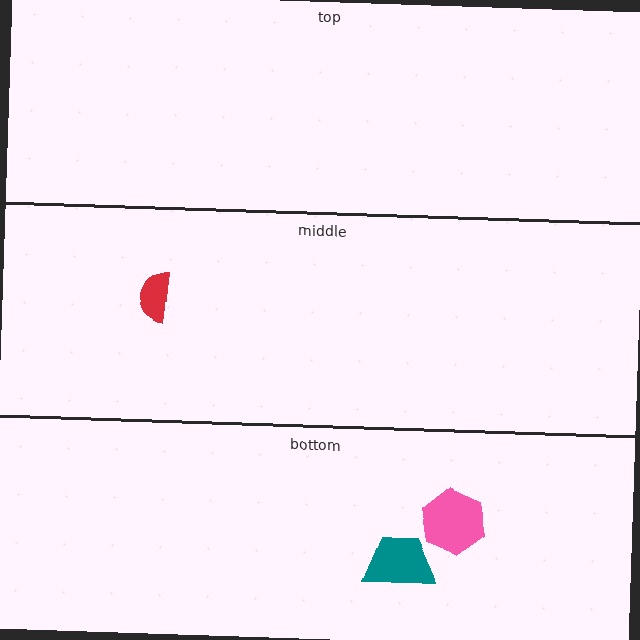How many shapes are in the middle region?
1.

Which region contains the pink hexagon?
The bottom region.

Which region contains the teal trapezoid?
The bottom region.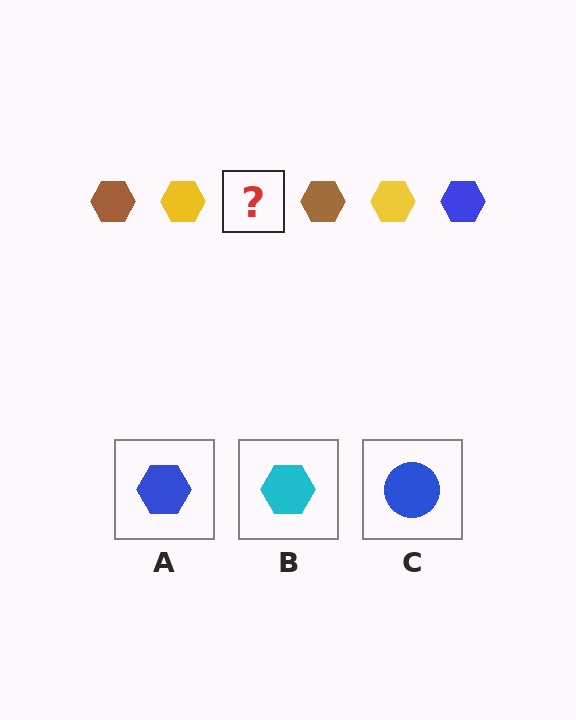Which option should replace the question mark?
Option A.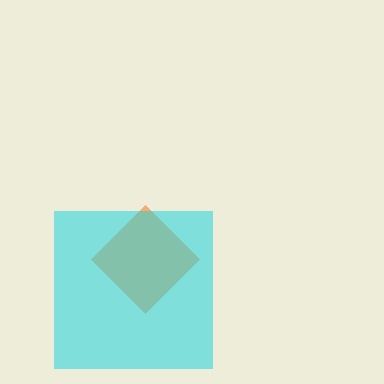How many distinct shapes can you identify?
There are 2 distinct shapes: an orange diamond, a cyan square.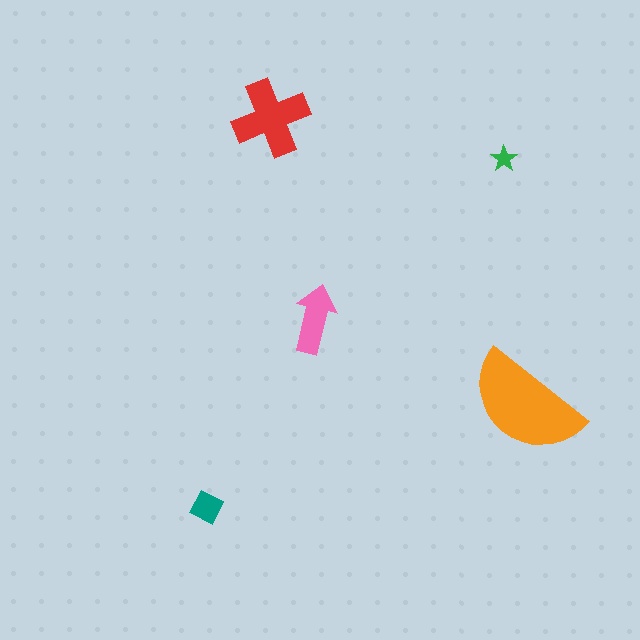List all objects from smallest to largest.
The green star, the teal square, the pink arrow, the red cross, the orange semicircle.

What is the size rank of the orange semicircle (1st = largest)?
1st.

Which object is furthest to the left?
The teal square is leftmost.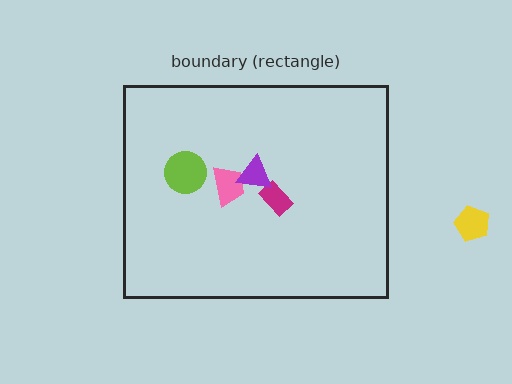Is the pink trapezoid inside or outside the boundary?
Inside.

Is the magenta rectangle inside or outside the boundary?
Inside.